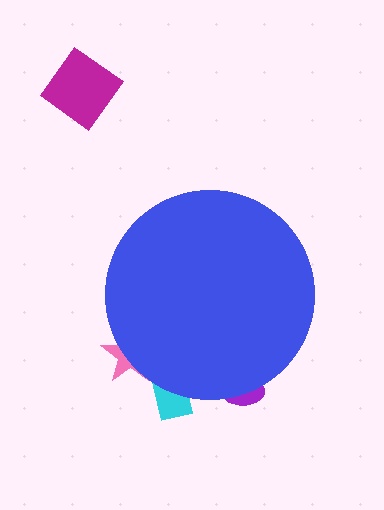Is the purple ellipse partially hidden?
Yes, the purple ellipse is partially hidden behind the blue circle.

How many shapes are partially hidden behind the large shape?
3 shapes are partially hidden.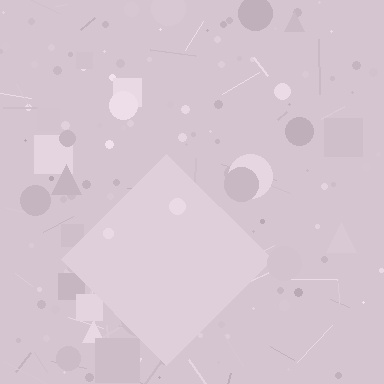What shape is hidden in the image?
A diamond is hidden in the image.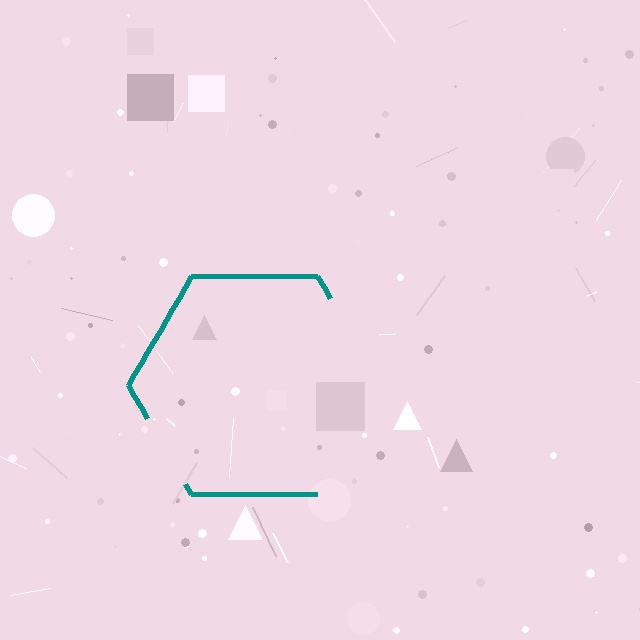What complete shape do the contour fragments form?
The contour fragments form a hexagon.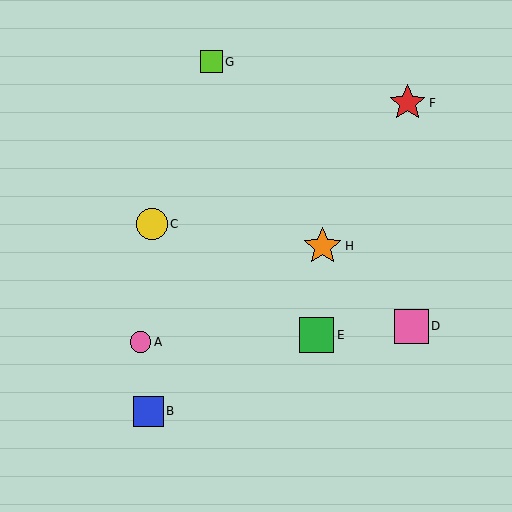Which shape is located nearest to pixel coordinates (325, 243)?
The orange star (labeled H) at (323, 246) is nearest to that location.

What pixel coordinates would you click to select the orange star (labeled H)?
Click at (323, 246) to select the orange star H.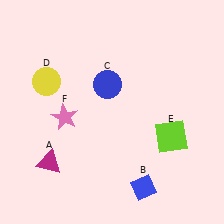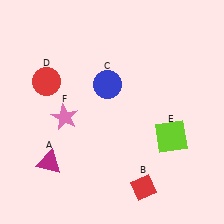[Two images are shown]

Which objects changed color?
B changed from blue to red. D changed from yellow to red.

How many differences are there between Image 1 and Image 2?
There are 2 differences between the two images.